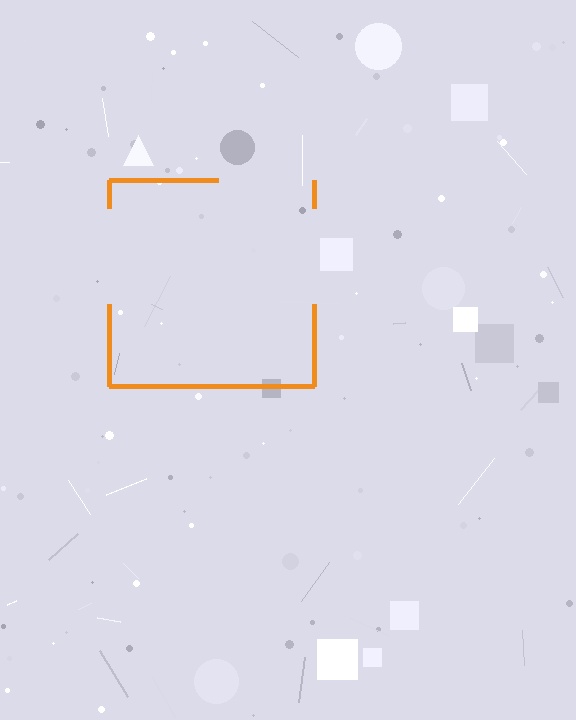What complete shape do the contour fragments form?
The contour fragments form a square.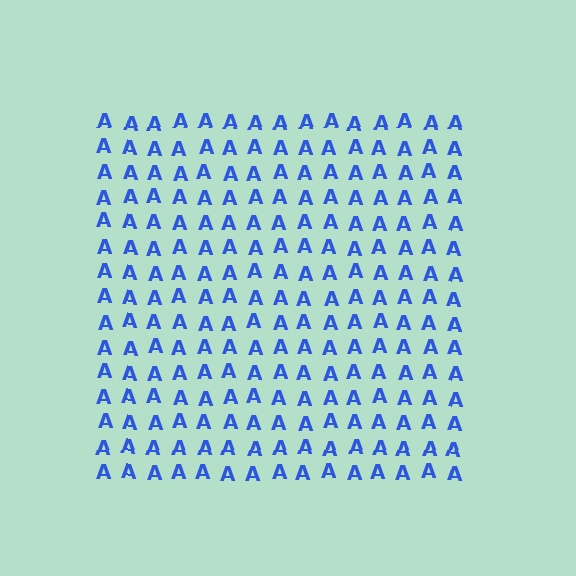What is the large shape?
The large shape is a square.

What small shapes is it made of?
It is made of small letter A's.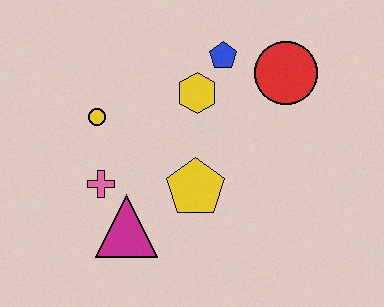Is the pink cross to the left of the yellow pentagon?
Yes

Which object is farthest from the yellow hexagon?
The magenta triangle is farthest from the yellow hexagon.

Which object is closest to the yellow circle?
The pink cross is closest to the yellow circle.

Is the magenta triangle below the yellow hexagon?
Yes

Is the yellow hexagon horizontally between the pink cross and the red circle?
Yes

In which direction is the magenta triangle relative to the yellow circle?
The magenta triangle is below the yellow circle.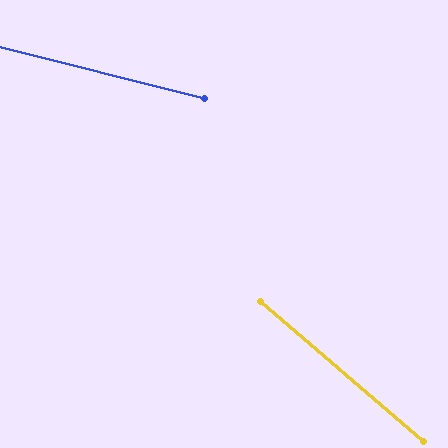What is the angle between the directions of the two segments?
Approximately 27 degrees.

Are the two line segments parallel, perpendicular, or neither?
Neither parallel nor perpendicular — they differ by about 27°.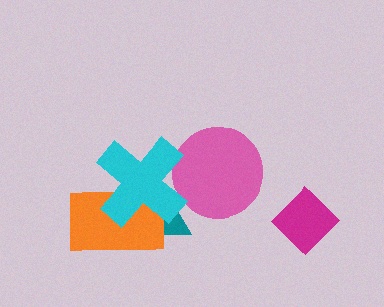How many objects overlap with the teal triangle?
2 objects overlap with the teal triangle.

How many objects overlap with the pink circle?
1 object overlaps with the pink circle.